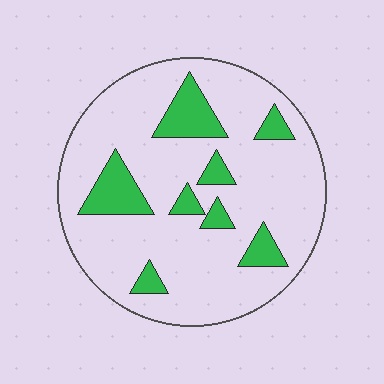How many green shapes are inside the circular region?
8.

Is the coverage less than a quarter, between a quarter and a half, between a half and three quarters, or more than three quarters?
Less than a quarter.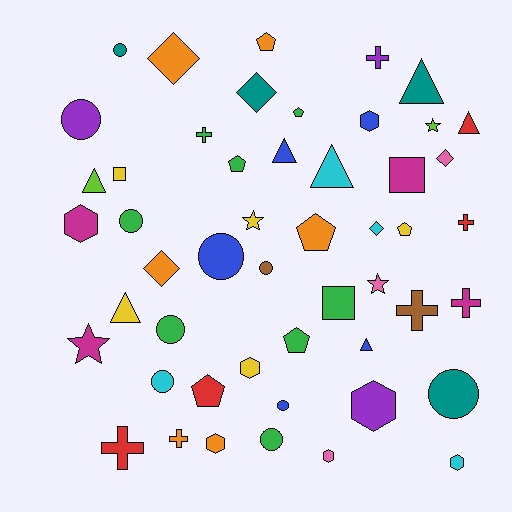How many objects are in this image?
There are 50 objects.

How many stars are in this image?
There are 4 stars.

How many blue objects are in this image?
There are 5 blue objects.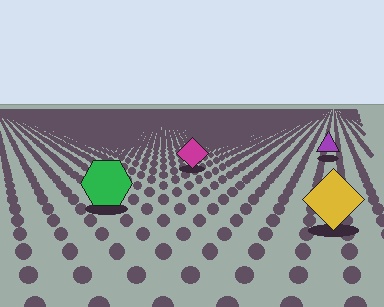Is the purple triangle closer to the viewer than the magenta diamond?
No. The magenta diamond is closer — you can tell from the texture gradient: the ground texture is coarser near it.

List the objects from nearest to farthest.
From nearest to farthest: the yellow diamond, the green hexagon, the magenta diamond, the purple triangle.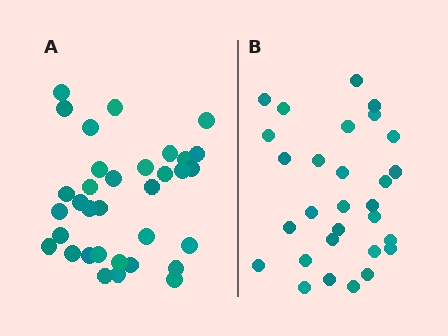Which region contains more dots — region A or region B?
Region A (the left region) has more dots.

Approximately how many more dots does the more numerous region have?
Region A has about 5 more dots than region B.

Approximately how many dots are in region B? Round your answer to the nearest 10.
About 30 dots. (The exact count is 29, which rounds to 30.)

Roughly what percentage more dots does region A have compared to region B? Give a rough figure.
About 15% more.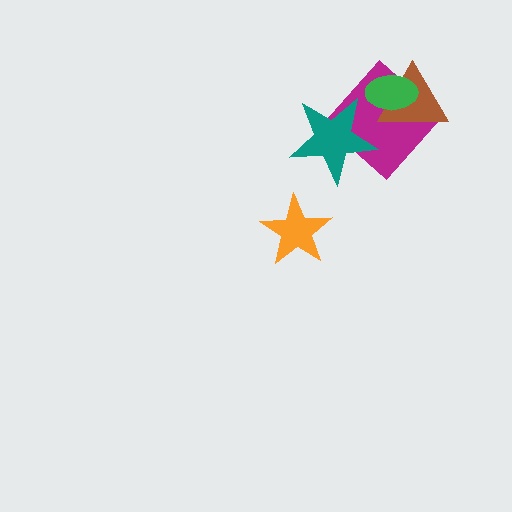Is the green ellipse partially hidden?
No, no other shape covers it.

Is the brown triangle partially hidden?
Yes, it is partially covered by another shape.